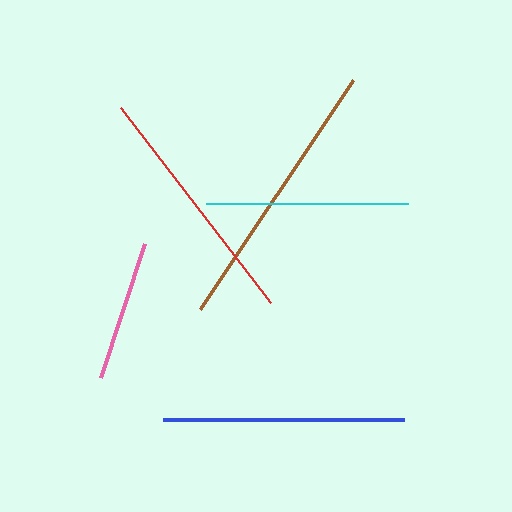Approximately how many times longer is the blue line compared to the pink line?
The blue line is approximately 1.7 times the length of the pink line.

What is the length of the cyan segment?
The cyan segment is approximately 202 pixels long.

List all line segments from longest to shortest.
From longest to shortest: brown, red, blue, cyan, pink.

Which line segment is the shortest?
The pink line is the shortest at approximately 141 pixels.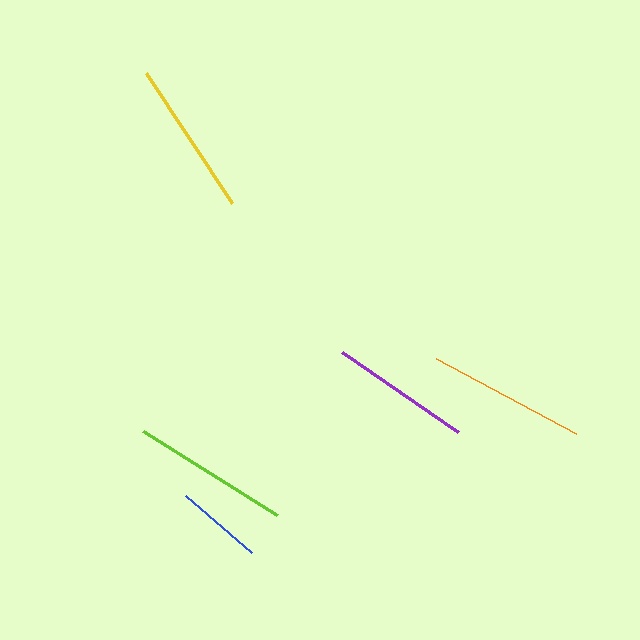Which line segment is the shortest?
The blue line is the shortest at approximately 86 pixels.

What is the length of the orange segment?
The orange segment is approximately 159 pixels long.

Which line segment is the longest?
The orange line is the longest at approximately 159 pixels.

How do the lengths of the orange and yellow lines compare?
The orange and yellow lines are approximately the same length.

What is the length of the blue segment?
The blue segment is approximately 86 pixels long.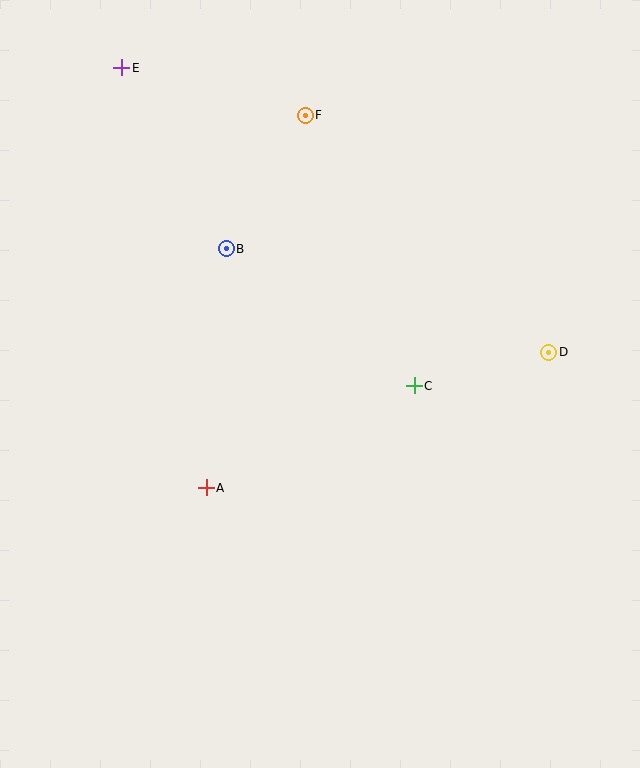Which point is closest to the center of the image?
Point C at (414, 386) is closest to the center.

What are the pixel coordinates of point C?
Point C is at (414, 386).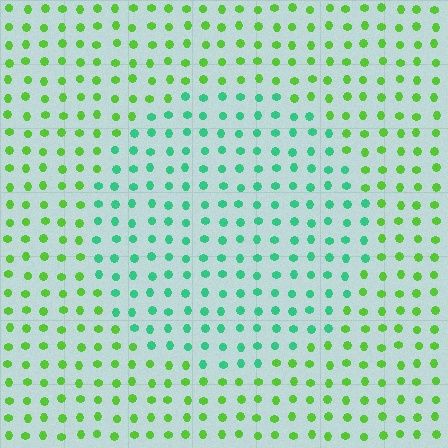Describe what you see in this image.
The image is filled with small lime elements in a uniform arrangement. A circle-shaped region is visible where the elements are tinted to a slightly different hue, forming a subtle color boundary.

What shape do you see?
I see a circle.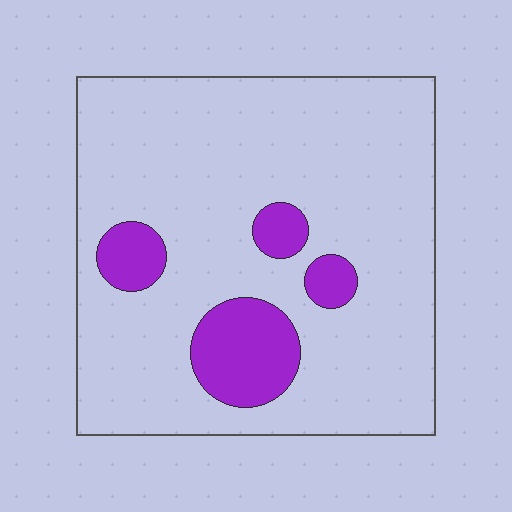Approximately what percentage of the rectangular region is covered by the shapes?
Approximately 15%.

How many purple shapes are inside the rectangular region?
4.